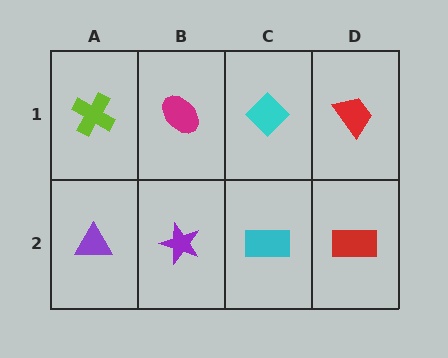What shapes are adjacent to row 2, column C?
A cyan diamond (row 1, column C), a purple star (row 2, column B), a red rectangle (row 2, column D).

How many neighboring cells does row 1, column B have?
3.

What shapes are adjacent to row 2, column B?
A magenta ellipse (row 1, column B), a purple triangle (row 2, column A), a cyan rectangle (row 2, column C).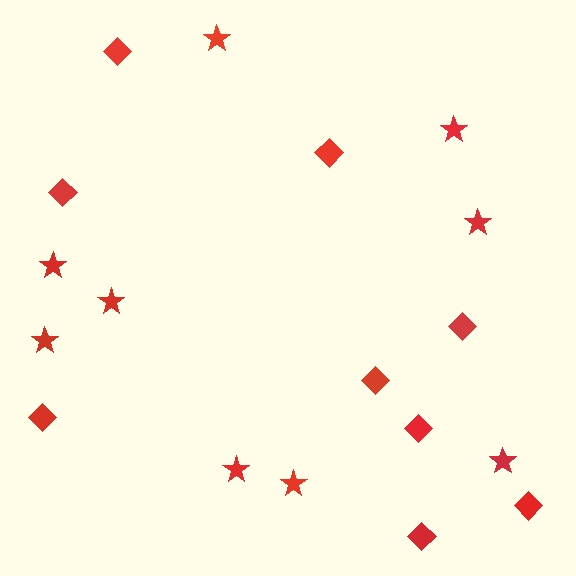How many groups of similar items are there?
There are 2 groups: one group of diamonds (9) and one group of stars (9).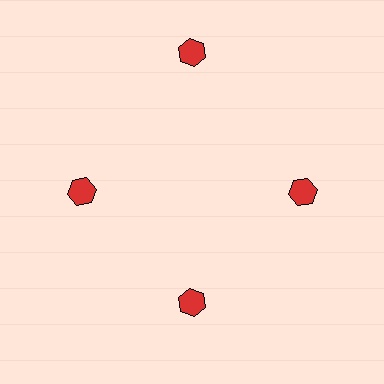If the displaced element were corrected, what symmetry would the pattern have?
It would have 4-fold rotational symmetry — the pattern would map onto itself every 90 degrees.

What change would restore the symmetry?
The symmetry would be restored by moving it inward, back onto the ring so that all 4 hexagons sit at equal angles and equal distance from the center.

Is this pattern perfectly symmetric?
No. The 4 red hexagons are arranged in a ring, but one element near the 12 o'clock position is pushed outward from the center, breaking the 4-fold rotational symmetry.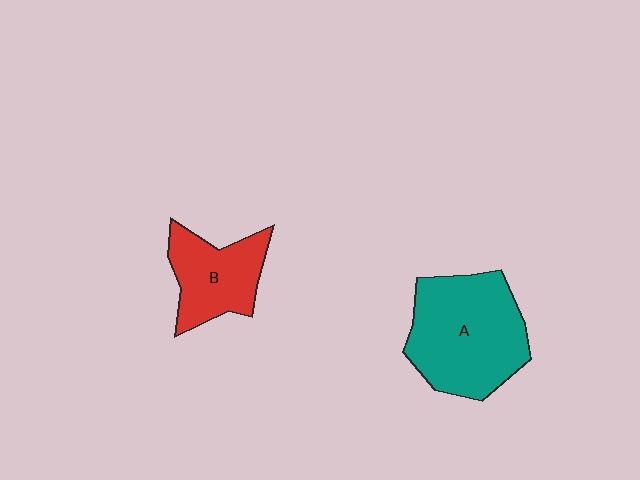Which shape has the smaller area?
Shape B (red).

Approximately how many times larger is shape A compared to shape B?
Approximately 1.7 times.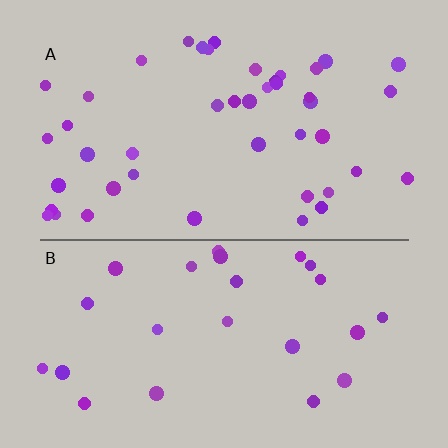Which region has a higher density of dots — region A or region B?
A (the top).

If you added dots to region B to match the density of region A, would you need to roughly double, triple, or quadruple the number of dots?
Approximately double.